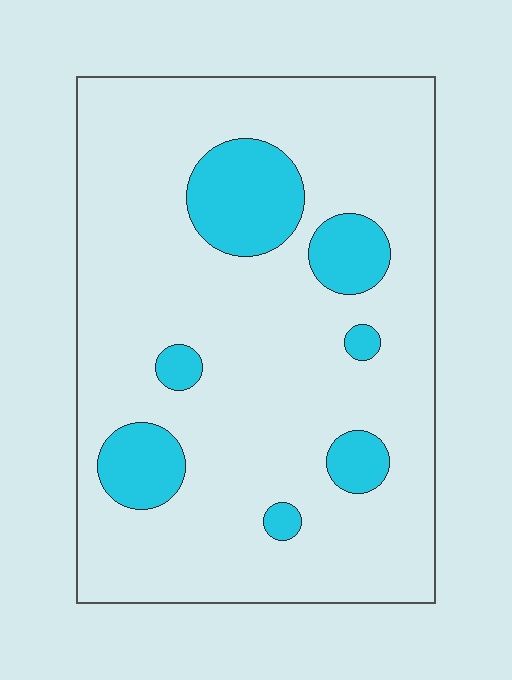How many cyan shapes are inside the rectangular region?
7.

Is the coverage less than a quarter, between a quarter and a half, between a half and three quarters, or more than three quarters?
Less than a quarter.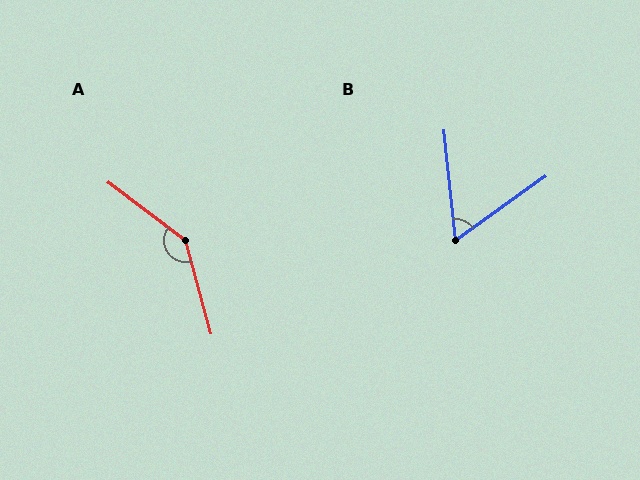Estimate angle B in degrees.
Approximately 60 degrees.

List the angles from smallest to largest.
B (60°), A (143°).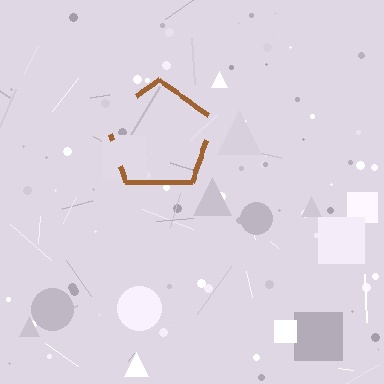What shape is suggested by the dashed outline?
The dashed outline suggests a pentagon.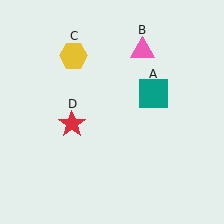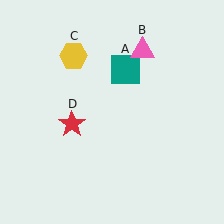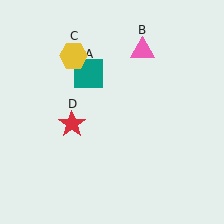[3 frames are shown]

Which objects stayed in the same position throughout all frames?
Pink triangle (object B) and yellow hexagon (object C) and red star (object D) remained stationary.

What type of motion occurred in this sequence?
The teal square (object A) rotated counterclockwise around the center of the scene.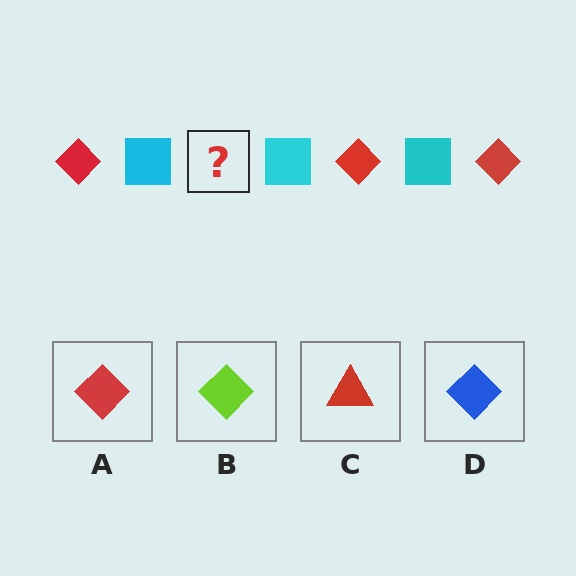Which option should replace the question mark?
Option A.